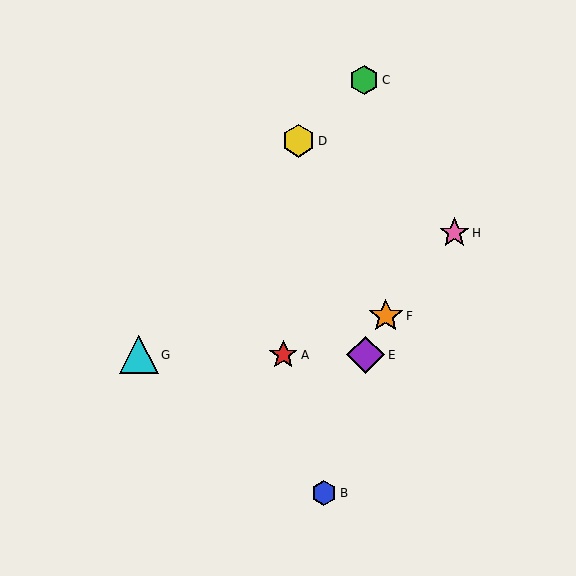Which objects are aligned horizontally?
Objects A, E, G are aligned horizontally.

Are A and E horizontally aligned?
Yes, both are at y≈355.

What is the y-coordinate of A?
Object A is at y≈355.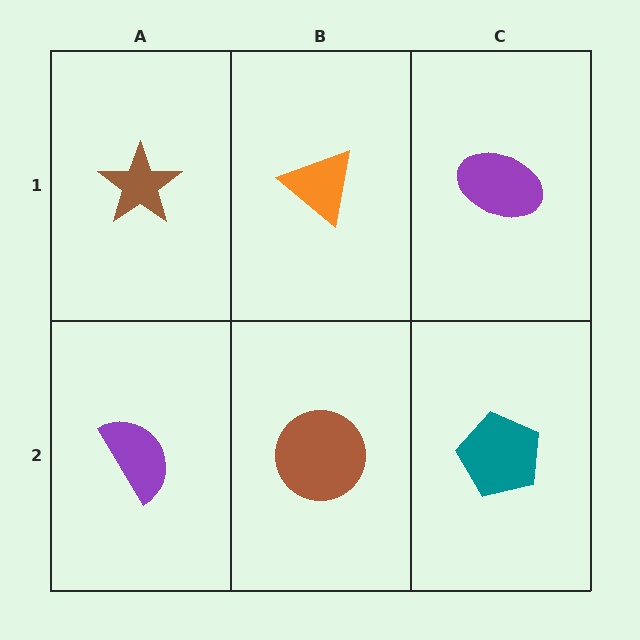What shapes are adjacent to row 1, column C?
A teal pentagon (row 2, column C), an orange triangle (row 1, column B).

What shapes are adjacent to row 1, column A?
A purple semicircle (row 2, column A), an orange triangle (row 1, column B).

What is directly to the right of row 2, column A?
A brown circle.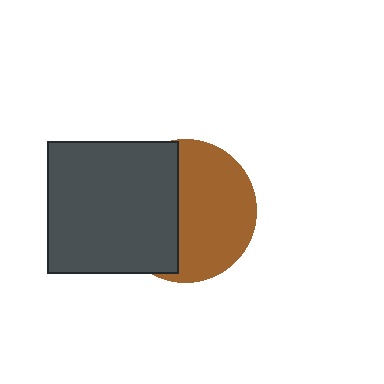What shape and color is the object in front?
The object in front is a dark gray square.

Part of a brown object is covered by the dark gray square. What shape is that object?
It is a circle.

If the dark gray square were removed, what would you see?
You would see the complete brown circle.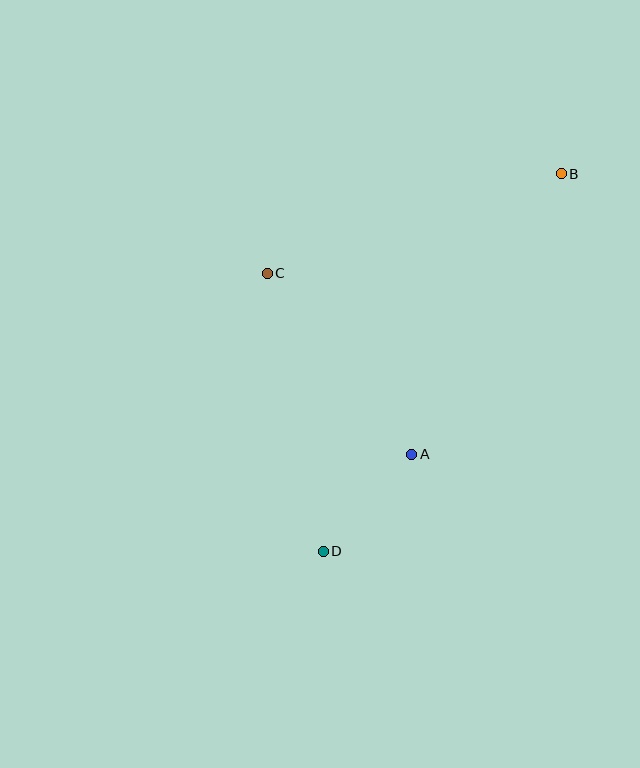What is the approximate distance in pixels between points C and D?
The distance between C and D is approximately 284 pixels.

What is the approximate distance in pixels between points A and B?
The distance between A and B is approximately 318 pixels.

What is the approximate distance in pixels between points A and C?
The distance between A and C is approximately 232 pixels.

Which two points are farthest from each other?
Points B and D are farthest from each other.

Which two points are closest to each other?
Points A and D are closest to each other.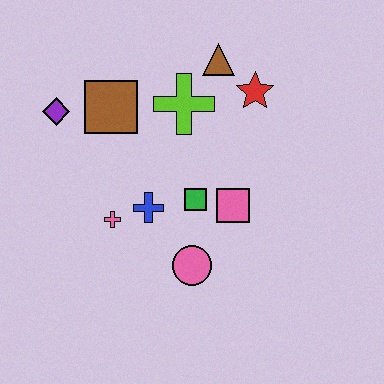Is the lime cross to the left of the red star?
Yes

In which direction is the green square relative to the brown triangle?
The green square is below the brown triangle.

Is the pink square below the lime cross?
Yes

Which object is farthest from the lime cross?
The pink circle is farthest from the lime cross.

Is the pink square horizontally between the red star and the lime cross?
Yes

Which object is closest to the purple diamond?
The brown square is closest to the purple diamond.